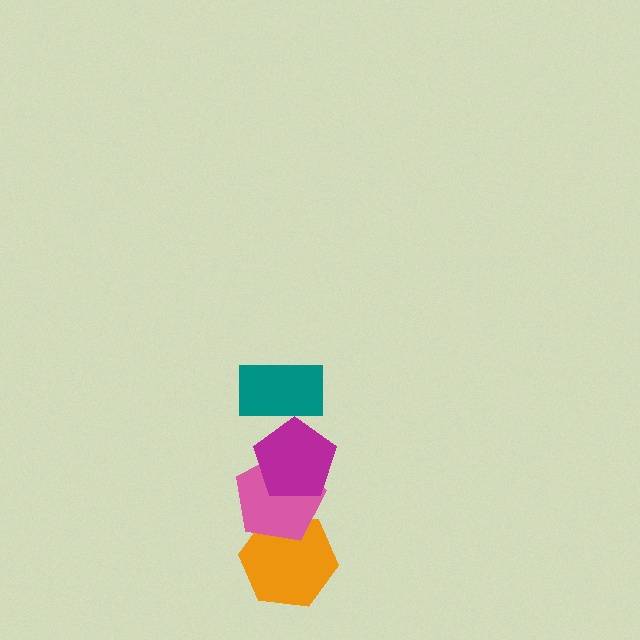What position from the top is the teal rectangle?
The teal rectangle is 1st from the top.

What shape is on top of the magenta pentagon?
The teal rectangle is on top of the magenta pentagon.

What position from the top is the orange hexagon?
The orange hexagon is 4th from the top.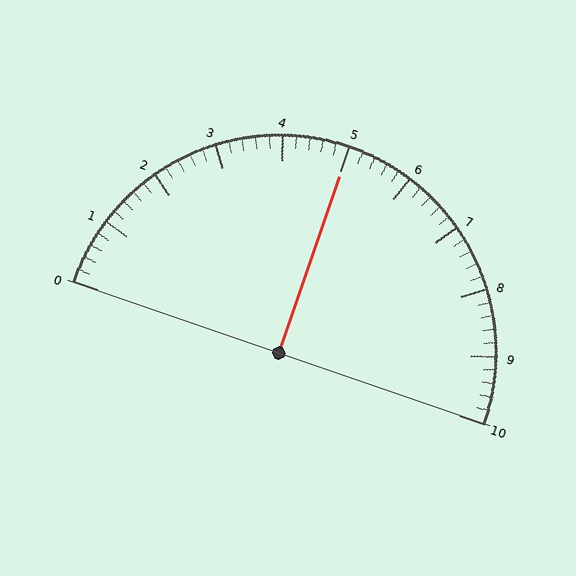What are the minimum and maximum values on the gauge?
The gauge ranges from 0 to 10.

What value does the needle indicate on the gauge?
The needle indicates approximately 5.0.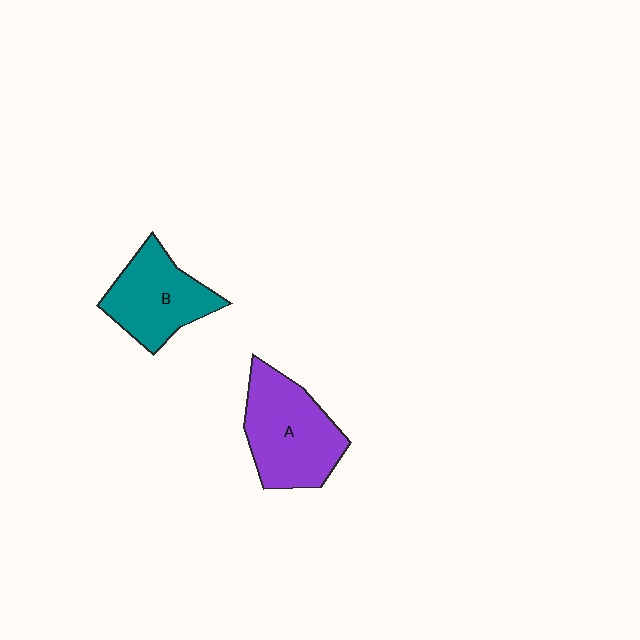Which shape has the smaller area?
Shape B (teal).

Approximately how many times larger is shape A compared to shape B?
Approximately 1.2 times.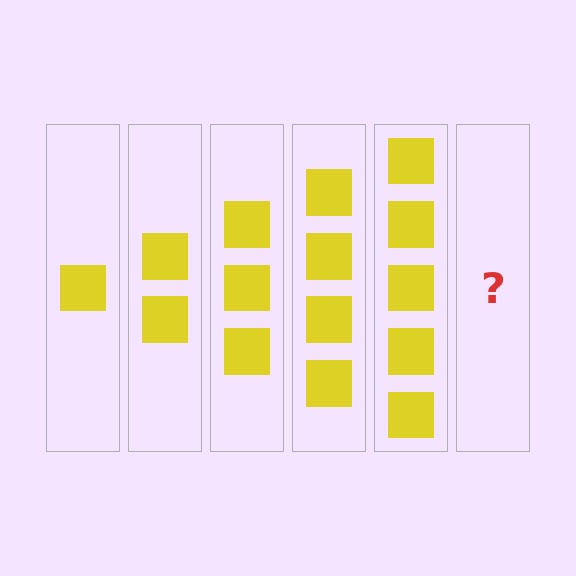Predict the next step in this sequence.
The next step is 6 squares.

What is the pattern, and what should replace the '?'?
The pattern is that each step adds one more square. The '?' should be 6 squares.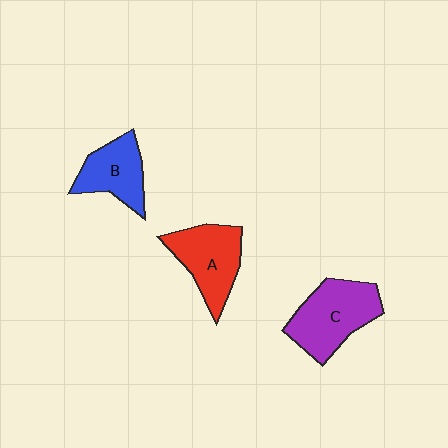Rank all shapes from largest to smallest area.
From largest to smallest: C (purple), A (red), B (blue).